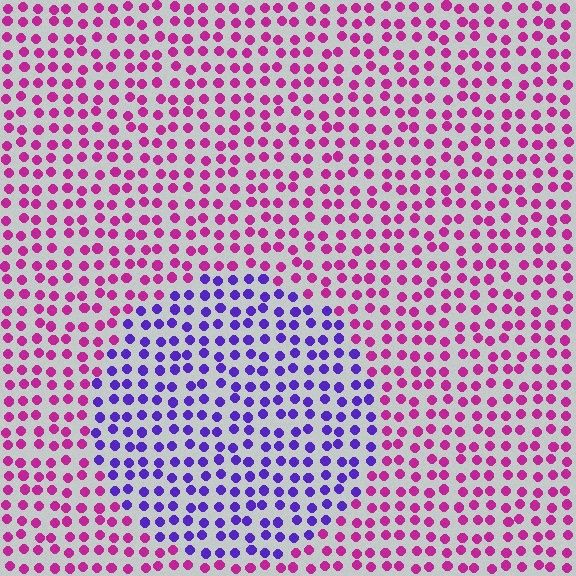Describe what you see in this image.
The image is filled with small magenta elements in a uniform arrangement. A circle-shaped region is visible where the elements are tinted to a slightly different hue, forming a subtle color boundary.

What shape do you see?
I see a circle.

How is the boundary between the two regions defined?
The boundary is defined purely by a slight shift in hue (about 57 degrees). Spacing, size, and orientation are identical on both sides.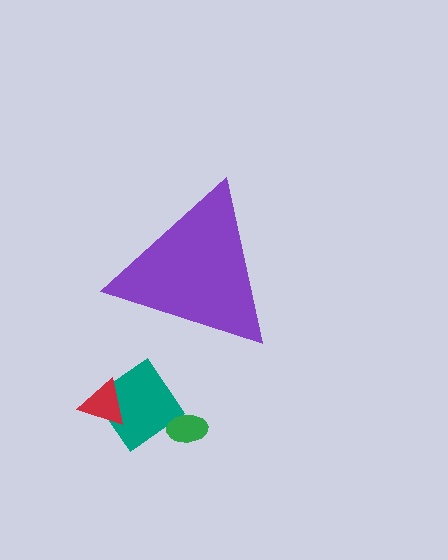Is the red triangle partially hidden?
No, the red triangle is fully visible.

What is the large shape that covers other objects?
A purple triangle.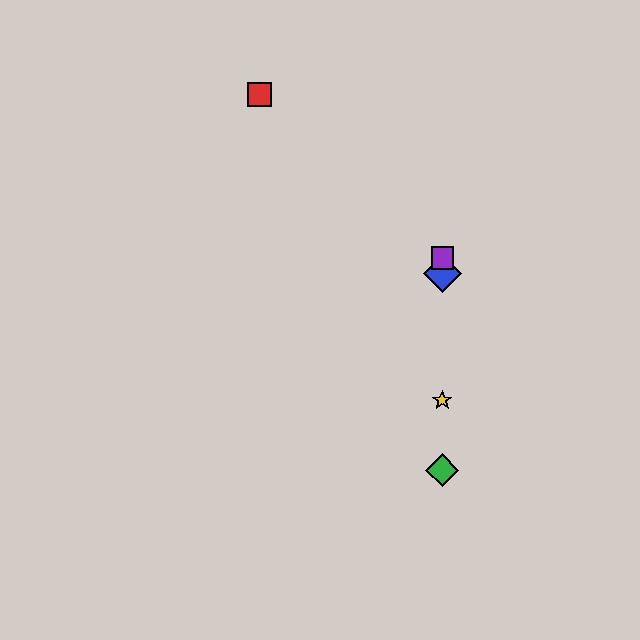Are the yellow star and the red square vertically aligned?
No, the yellow star is at x≈442 and the red square is at x≈259.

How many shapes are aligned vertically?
4 shapes (the blue diamond, the green diamond, the yellow star, the purple square) are aligned vertically.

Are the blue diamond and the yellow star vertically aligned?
Yes, both are at x≈442.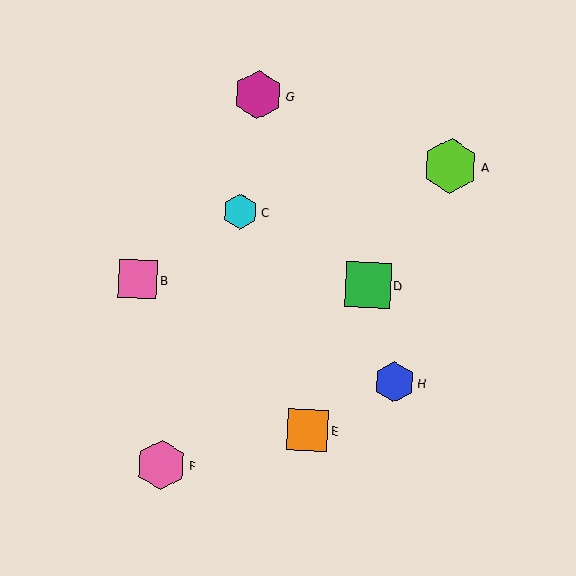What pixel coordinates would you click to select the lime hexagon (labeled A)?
Click at (451, 166) to select the lime hexagon A.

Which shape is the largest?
The lime hexagon (labeled A) is the largest.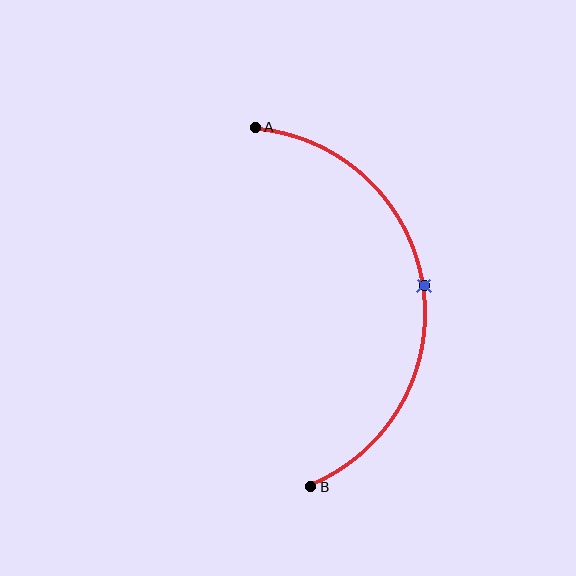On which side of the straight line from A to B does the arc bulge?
The arc bulges to the right of the straight line connecting A and B.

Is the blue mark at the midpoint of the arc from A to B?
Yes. The blue mark lies on the arc at equal arc-length from both A and B — it is the arc midpoint.